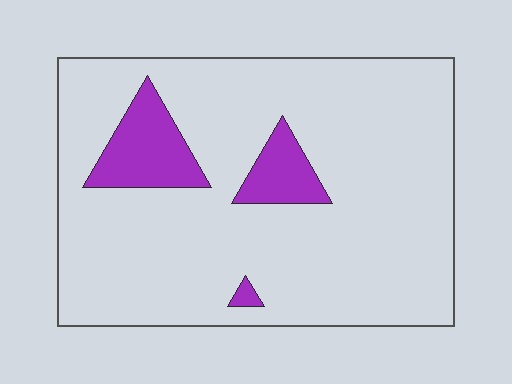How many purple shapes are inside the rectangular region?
3.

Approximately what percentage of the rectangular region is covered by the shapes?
Approximately 10%.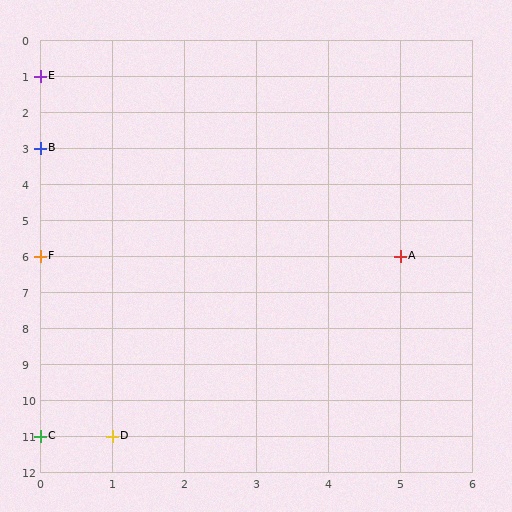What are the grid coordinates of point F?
Point F is at grid coordinates (0, 6).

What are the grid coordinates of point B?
Point B is at grid coordinates (0, 3).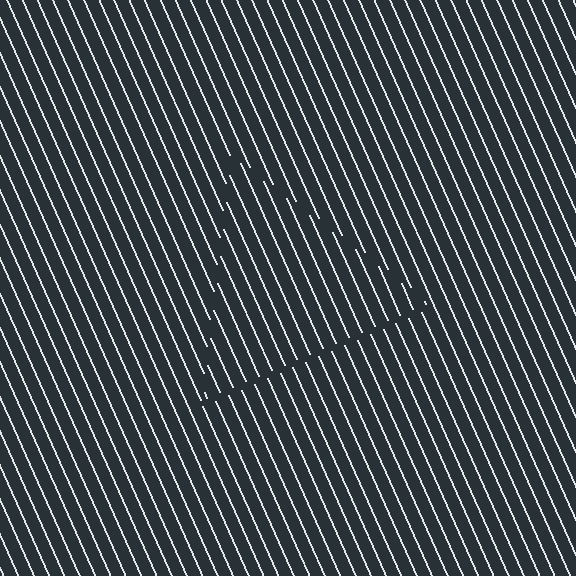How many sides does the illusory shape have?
3 sides — the line-ends trace a triangle.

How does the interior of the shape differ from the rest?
The interior of the shape contains the same grating, shifted by half a period — the contour is defined by the phase discontinuity where line-ends from the inner and outer gratings abut.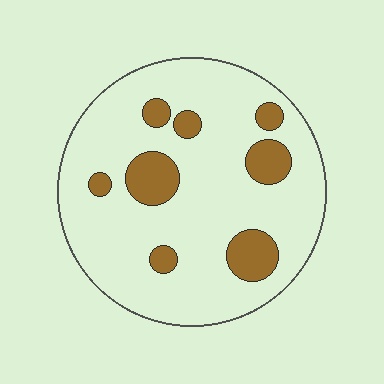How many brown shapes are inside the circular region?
8.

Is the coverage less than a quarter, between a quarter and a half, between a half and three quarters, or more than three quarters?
Less than a quarter.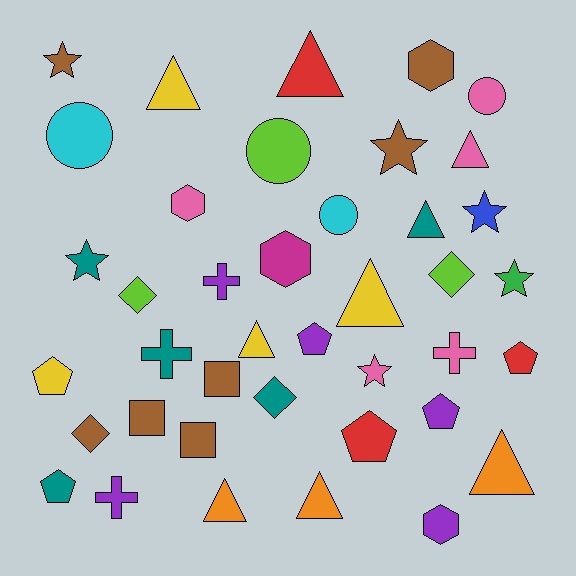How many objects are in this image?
There are 40 objects.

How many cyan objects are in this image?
There are 2 cyan objects.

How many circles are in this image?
There are 4 circles.